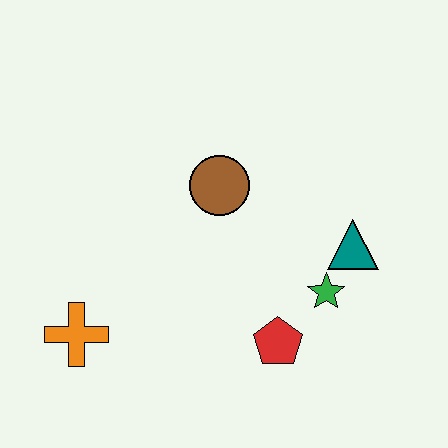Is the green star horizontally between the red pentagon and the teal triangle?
Yes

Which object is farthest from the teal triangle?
The orange cross is farthest from the teal triangle.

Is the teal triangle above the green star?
Yes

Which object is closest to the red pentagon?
The green star is closest to the red pentagon.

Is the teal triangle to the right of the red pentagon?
Yes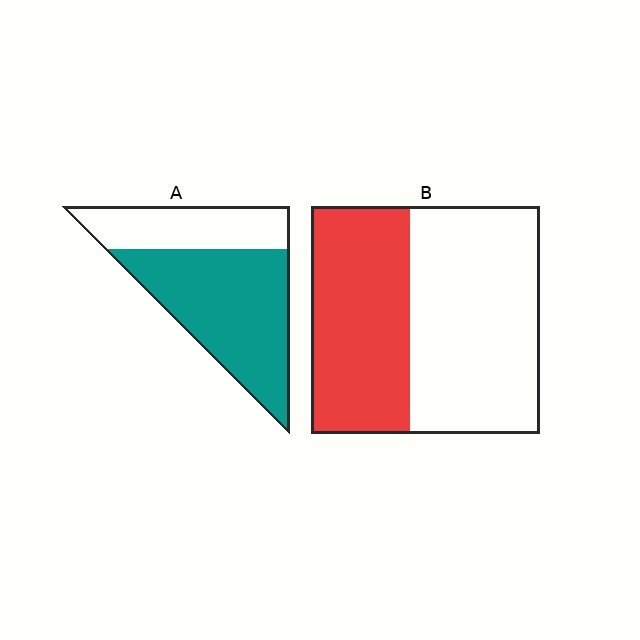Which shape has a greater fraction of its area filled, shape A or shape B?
Shape A.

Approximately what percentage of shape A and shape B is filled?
A is approximately 65% and B is approximately 45%.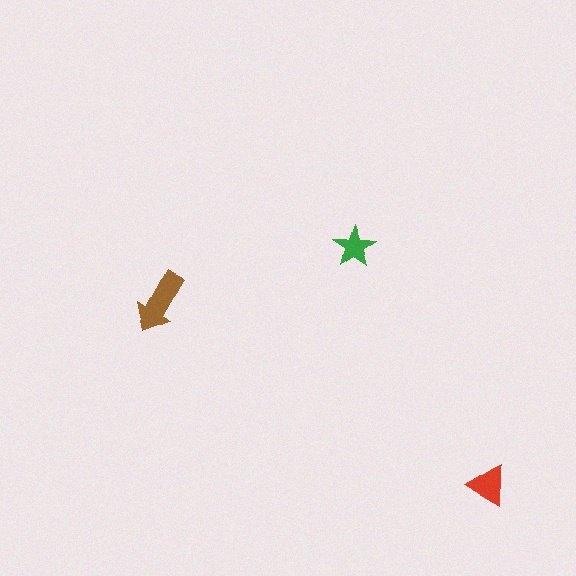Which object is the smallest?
The green star.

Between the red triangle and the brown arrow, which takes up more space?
The brown arrow.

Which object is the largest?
The brown arrow.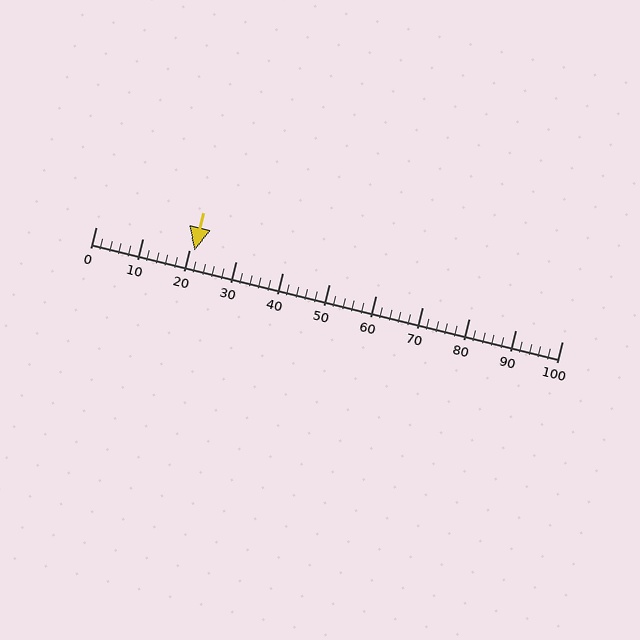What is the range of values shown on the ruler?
The ruler shows values from 0 to 100.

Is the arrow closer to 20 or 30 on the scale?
The arrow is closer to 20.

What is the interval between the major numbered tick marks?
The major tick marks are spaced 10 units apart.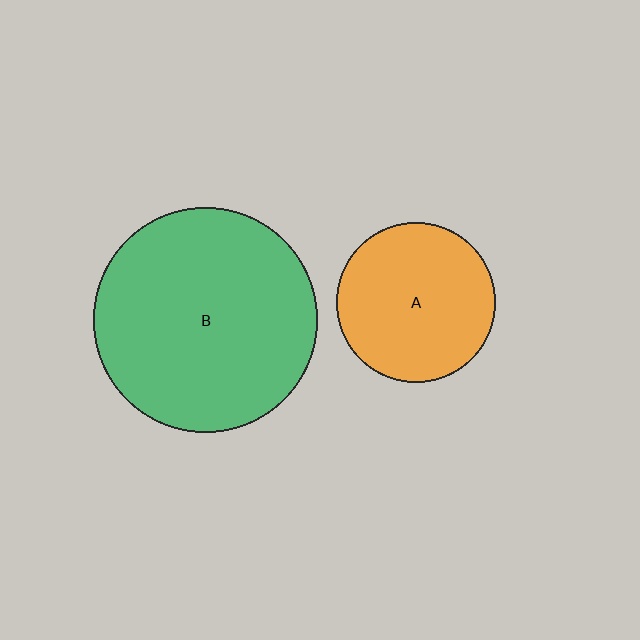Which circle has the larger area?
Circle B (green).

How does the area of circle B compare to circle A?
Approximately 2.0 times.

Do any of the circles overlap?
No, none of the circles overlap.